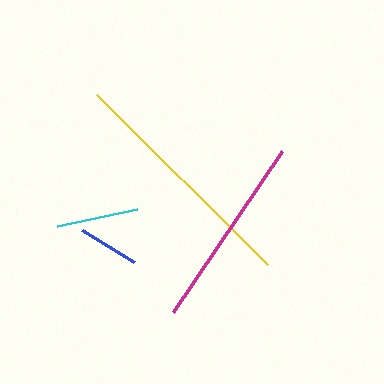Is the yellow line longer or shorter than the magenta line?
The yellow line is longer than the magenta line.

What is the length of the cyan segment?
The cyan segment is approximately 82 pixels long.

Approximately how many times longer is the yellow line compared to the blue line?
The yellow line is approximately 3.9 times the length of the blue line.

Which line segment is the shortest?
The blue line is the shortest at approximately 61 pixels.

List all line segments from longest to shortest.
From longest to shortest: yellow, magenta, cyan, blue.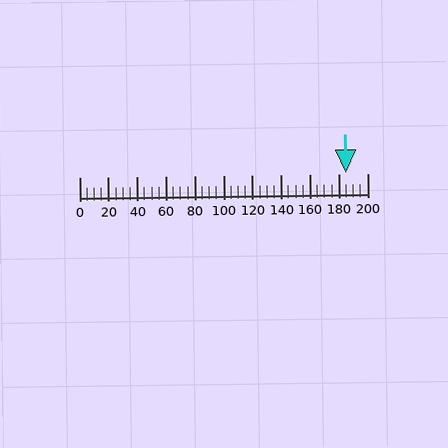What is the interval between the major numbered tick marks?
The major tick marks are spaced 20 units apart.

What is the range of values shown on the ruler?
The ruler shows values from 0 to 200.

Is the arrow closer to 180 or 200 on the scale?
The arrow is closer to 180.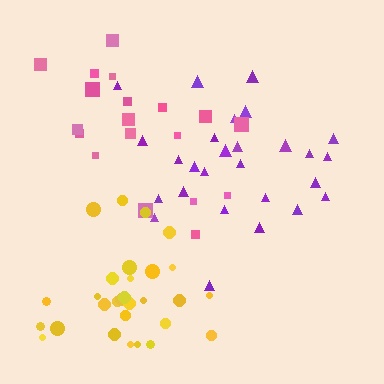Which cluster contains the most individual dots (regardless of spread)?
Yellow (29).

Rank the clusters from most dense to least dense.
yellow, purple, pink.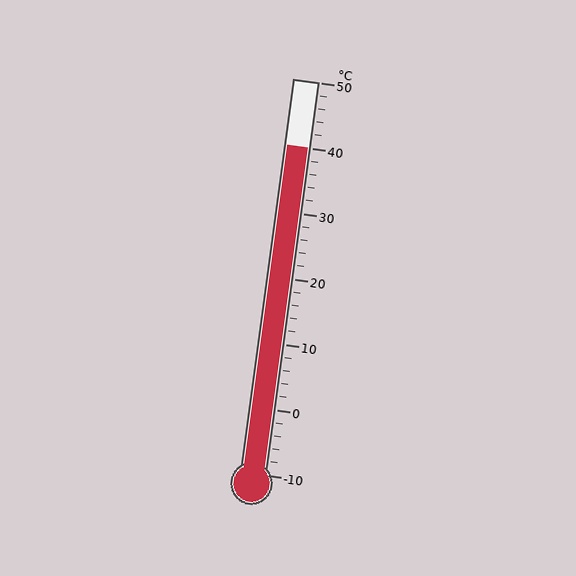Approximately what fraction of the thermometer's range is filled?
The thermometer is filled to approximately 85% of its range.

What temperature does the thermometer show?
The thermometer shows approximately 40°C.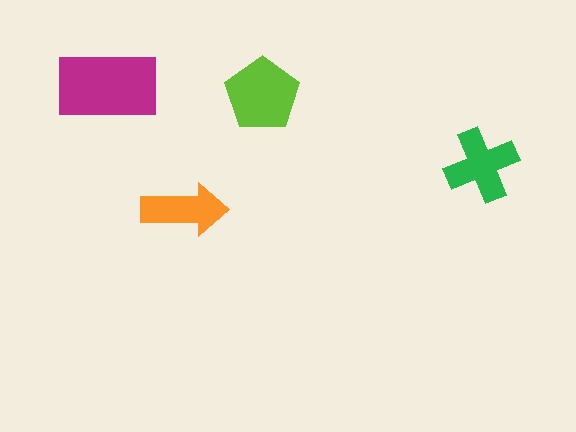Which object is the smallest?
The orange arrow.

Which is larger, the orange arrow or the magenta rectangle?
The magenta rectangle.